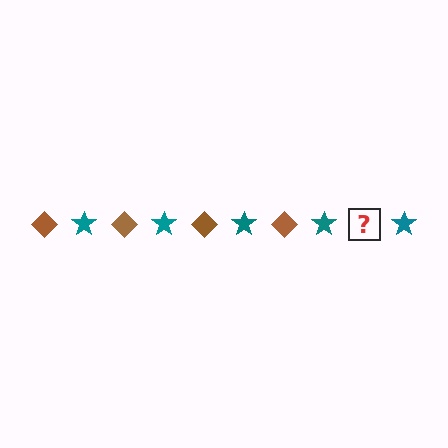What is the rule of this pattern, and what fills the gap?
The rule is that the pattern alternates between brown diamond and teal star. The gap should be filled with a brown diamond.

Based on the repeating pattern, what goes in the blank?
The blank should be a brown diamond.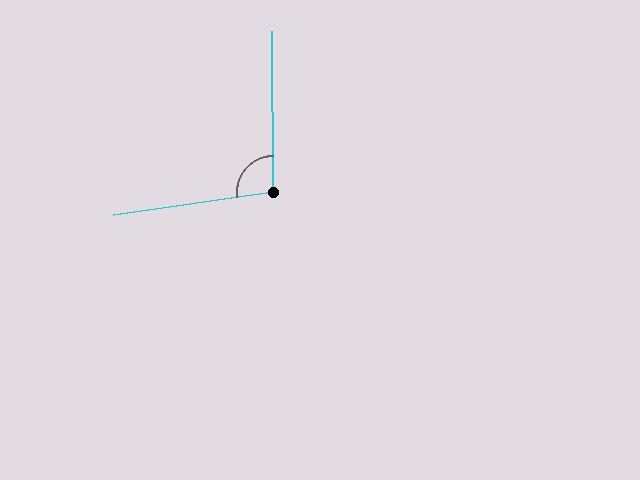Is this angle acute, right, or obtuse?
It is obtuse.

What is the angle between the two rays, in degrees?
Approximately 98 degrees.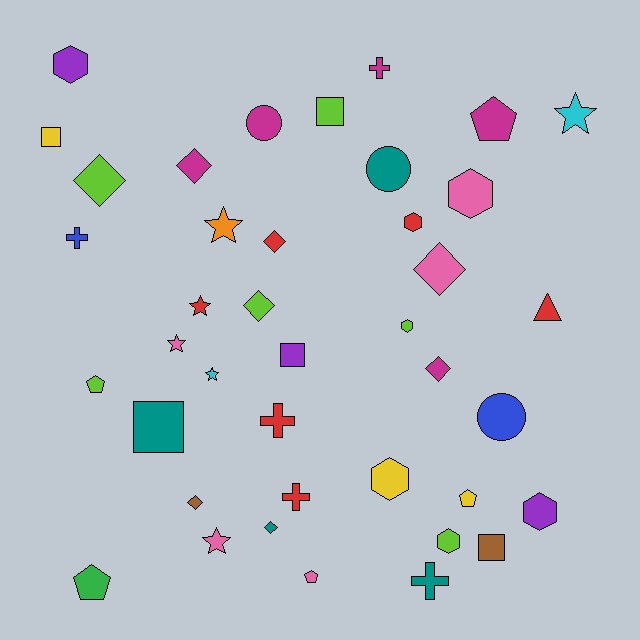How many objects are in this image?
There are 40 objects.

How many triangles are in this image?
There is 1 triangle.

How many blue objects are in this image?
There are 2 blue objects.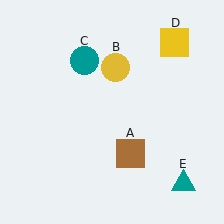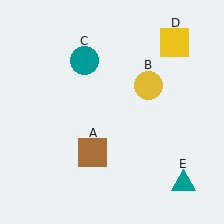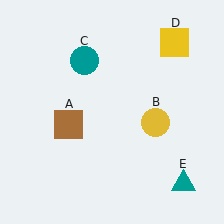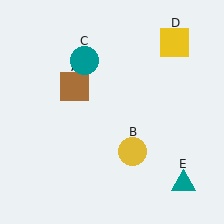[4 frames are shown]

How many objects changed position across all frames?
2 objects changed position: brown square (object A), yellow circle (object B).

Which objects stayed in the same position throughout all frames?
Teal circle (object C) and yellow square (object D) and teal triangle (object E) remained stationary.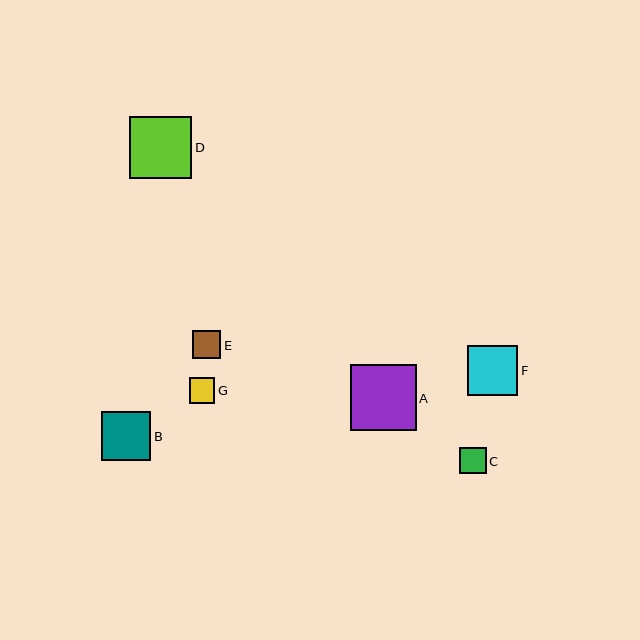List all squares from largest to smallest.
From largest to smallest: A, D, F, B, E, C, G.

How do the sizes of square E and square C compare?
Square E and square C are approximately the same size.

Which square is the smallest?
Square G is the smallest with a size of approximately 26 pixels.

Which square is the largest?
Square A is the largest with a size of approximately 65 pixels.